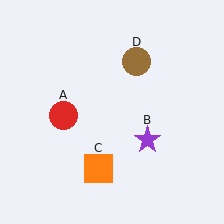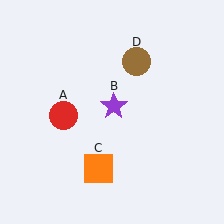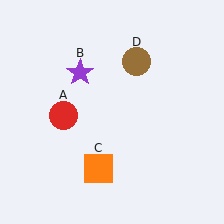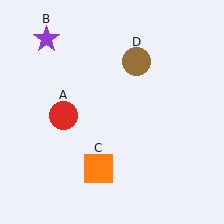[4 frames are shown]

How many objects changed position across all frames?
1 object changed position: purple star (object B).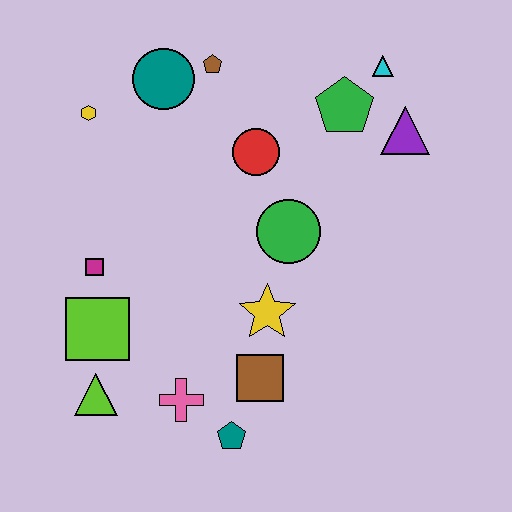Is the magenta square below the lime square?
No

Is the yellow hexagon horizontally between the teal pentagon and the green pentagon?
No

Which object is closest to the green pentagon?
The cyan triangle is closest to the green pentagon.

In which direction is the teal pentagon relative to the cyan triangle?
The teal pentagon is below the cyan triangle.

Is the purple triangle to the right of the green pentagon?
Yes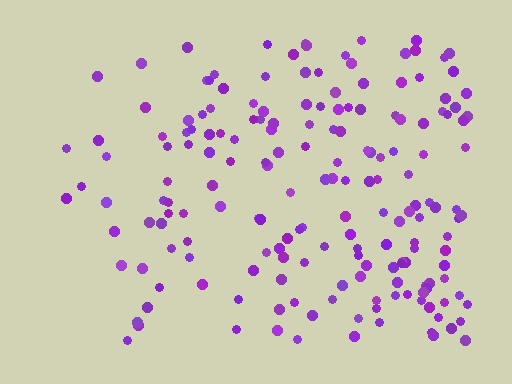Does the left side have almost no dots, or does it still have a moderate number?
Still a moderate number, just noticeably fewer than the right.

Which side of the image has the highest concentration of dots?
The right.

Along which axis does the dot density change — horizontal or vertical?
Horizontal.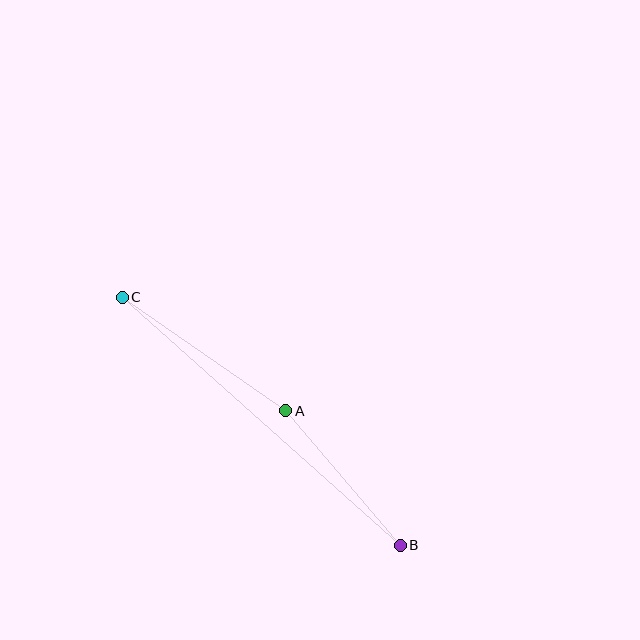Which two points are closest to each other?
Points A and B are closest to each other.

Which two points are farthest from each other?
Points B and C are farthest from each other.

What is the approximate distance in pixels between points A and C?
The distance between A and C is approximately 199 pixels.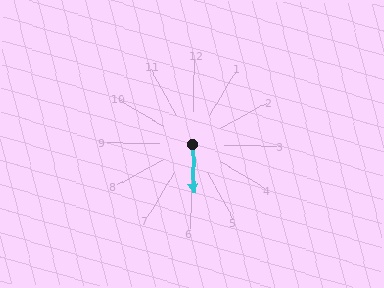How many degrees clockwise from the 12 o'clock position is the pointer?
Approximately 177 degrees.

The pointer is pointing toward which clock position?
Roughly 6 o'clock.